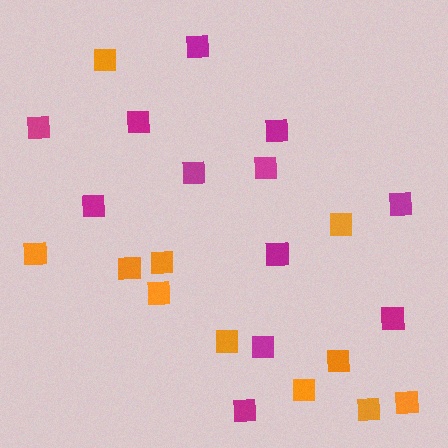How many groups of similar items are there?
There are 2 groups: one group of orange squares (11) and one group of magenta squares (12).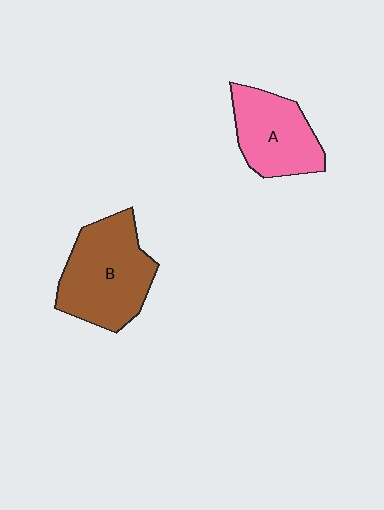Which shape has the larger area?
Shape B (brown).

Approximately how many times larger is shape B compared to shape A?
Approximately 1.3 times.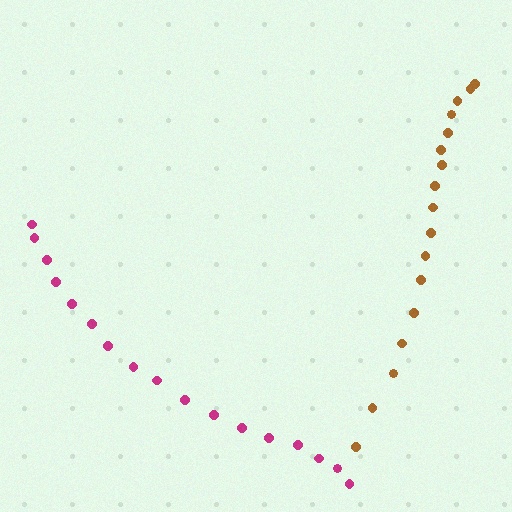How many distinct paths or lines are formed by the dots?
There are 2 distinct paths.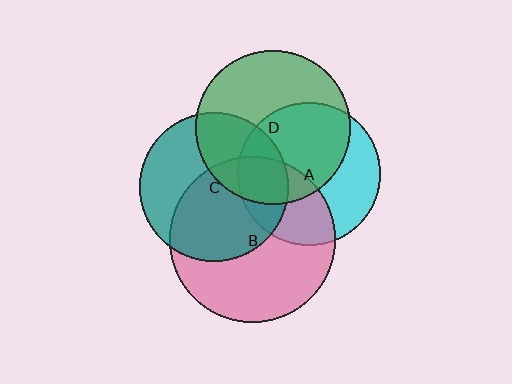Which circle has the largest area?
Circle B (pink).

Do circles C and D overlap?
Yes.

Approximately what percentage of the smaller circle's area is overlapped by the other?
Approximately 35%.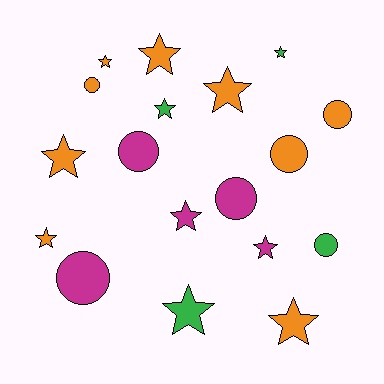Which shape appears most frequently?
Star, with 11 objects.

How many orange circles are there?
There are 3 orange circles.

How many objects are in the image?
There are 18 objects.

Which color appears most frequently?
Orange, with 9 objects.